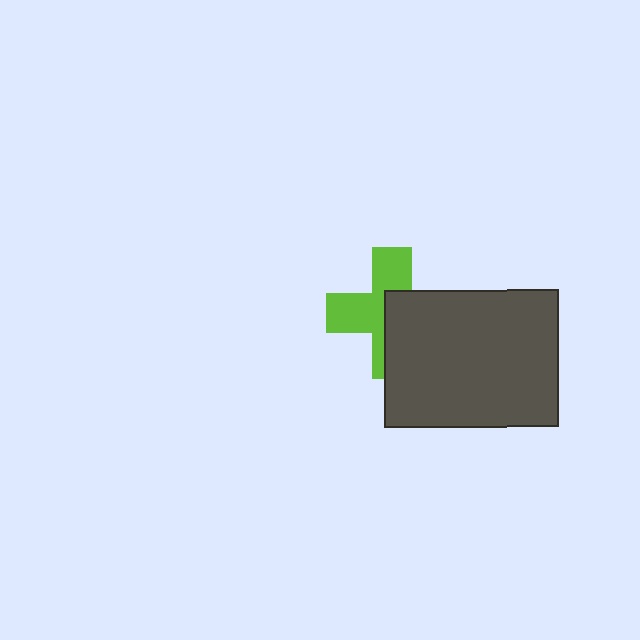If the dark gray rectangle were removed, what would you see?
You would see the complete lime cross.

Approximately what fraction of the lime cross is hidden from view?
Roughly 49% of the lime cross is hidden behind the dark gray rectangle.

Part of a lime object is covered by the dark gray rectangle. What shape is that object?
It is a cross.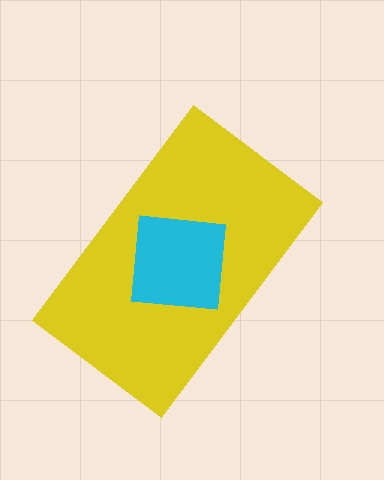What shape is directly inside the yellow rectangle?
The cyan square.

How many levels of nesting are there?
2.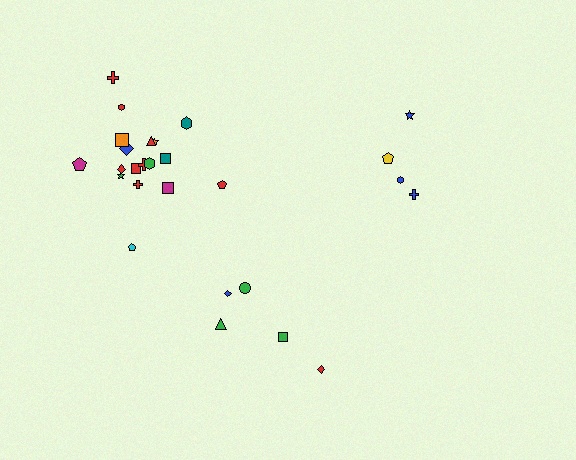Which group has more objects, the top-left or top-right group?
The top-left group.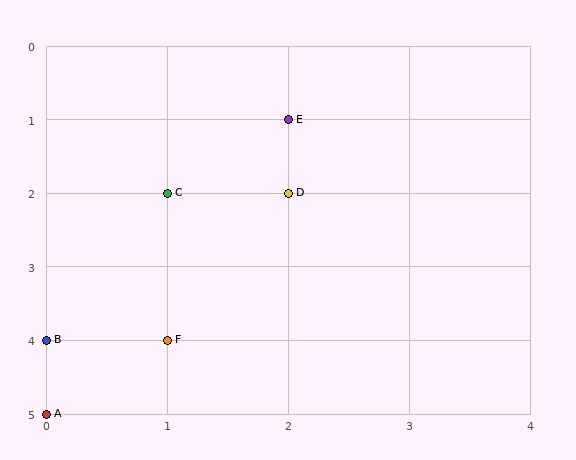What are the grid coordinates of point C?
Point C is at grid coordinates (1, 2).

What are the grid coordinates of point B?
Point B is at grid coordinates (0, 4).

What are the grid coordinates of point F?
Point F is at grid coordinates (1, 4).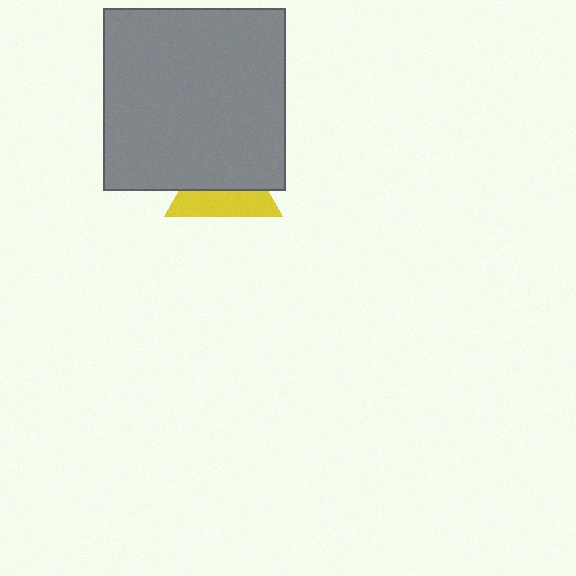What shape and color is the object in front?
The object in front is a gray square.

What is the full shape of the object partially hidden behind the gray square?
The partially hidden object is a yellow triangle.